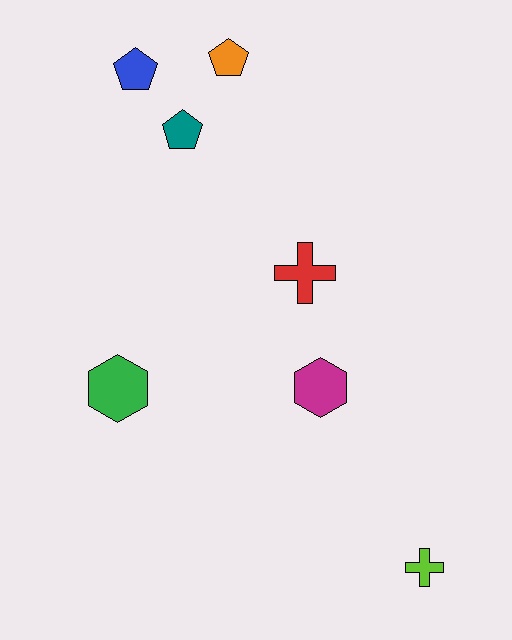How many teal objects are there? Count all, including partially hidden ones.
There is 1 teal object.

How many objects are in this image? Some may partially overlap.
There are 7 objects.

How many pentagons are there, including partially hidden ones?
There are 3 pentagons.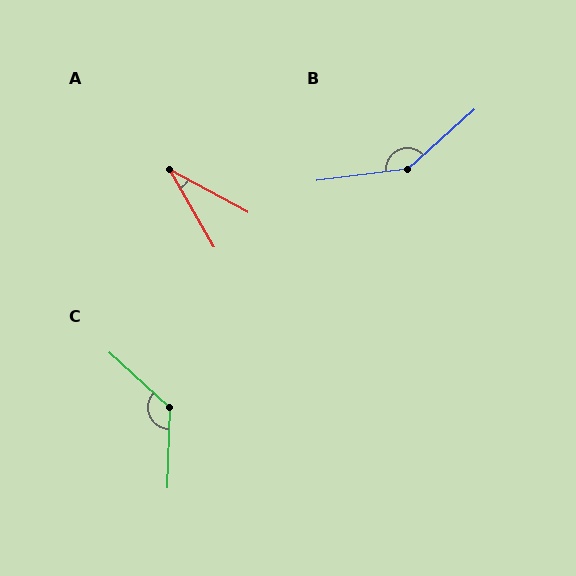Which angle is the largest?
B, at approximately 145 degrees.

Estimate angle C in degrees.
Approximately 131 degrees.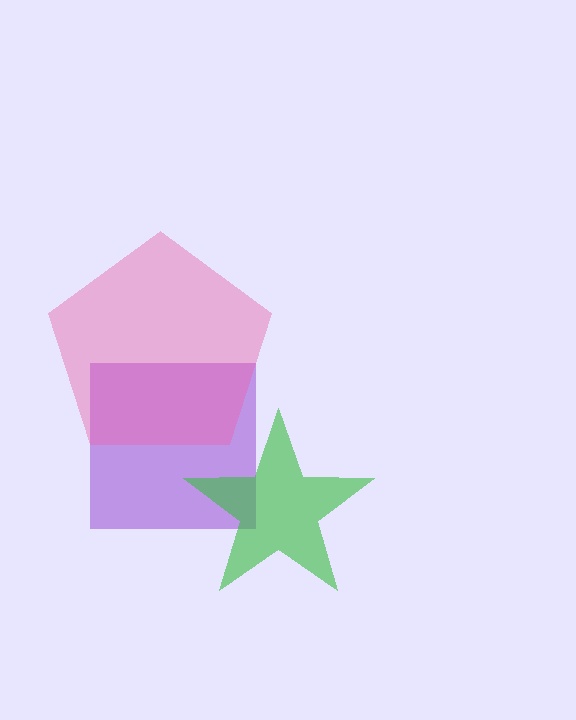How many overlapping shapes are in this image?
There are 3 overlapping shapes in the image.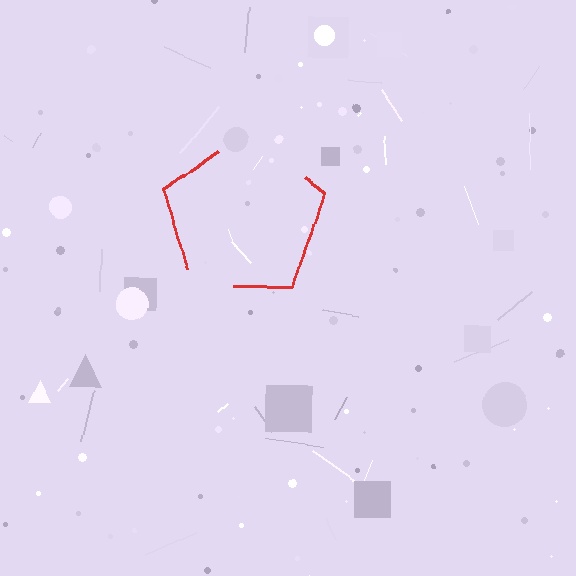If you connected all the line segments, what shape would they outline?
They would outline a pentagon.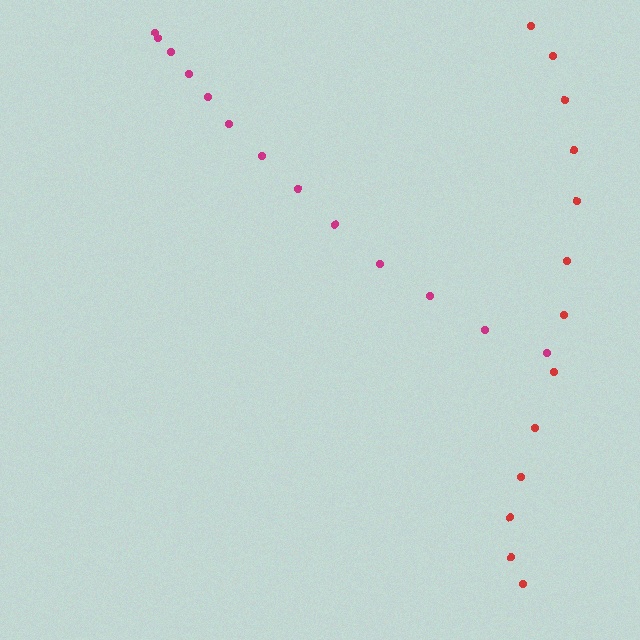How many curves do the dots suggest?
There are 2 distinct paths.